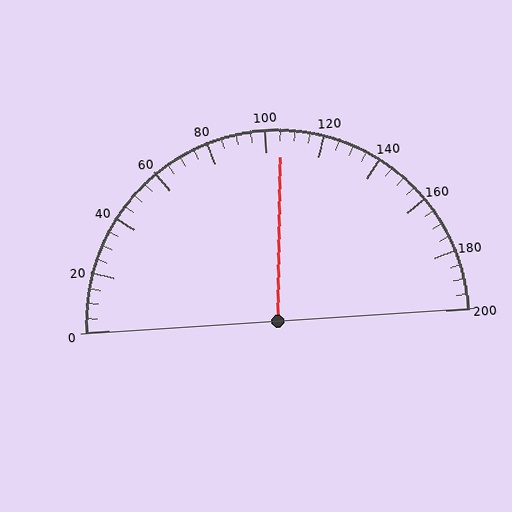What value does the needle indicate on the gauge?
The needle indicates approximately 105.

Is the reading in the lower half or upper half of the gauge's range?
The reading is in the upper half of the range (0 to 200).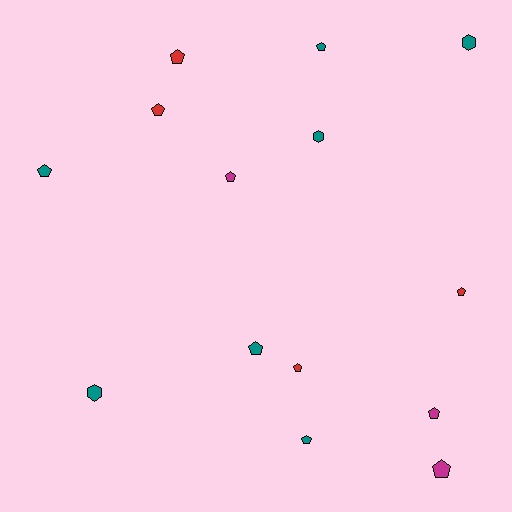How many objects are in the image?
There are 14 objects.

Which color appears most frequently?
Teal, with 7 objects.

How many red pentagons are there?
There are 4 red pentagons.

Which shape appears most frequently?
Pentagon, with 11 objects.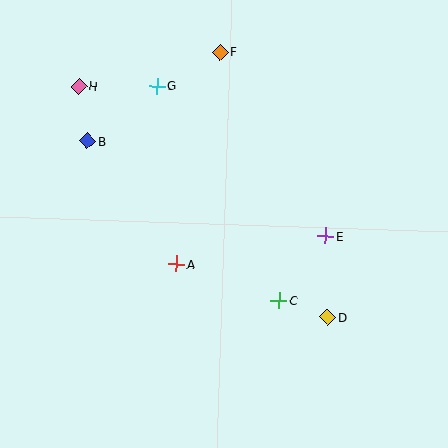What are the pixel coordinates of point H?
Point H is at (79, 86).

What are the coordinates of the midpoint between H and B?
The midpoint between H and B is at (83, 113).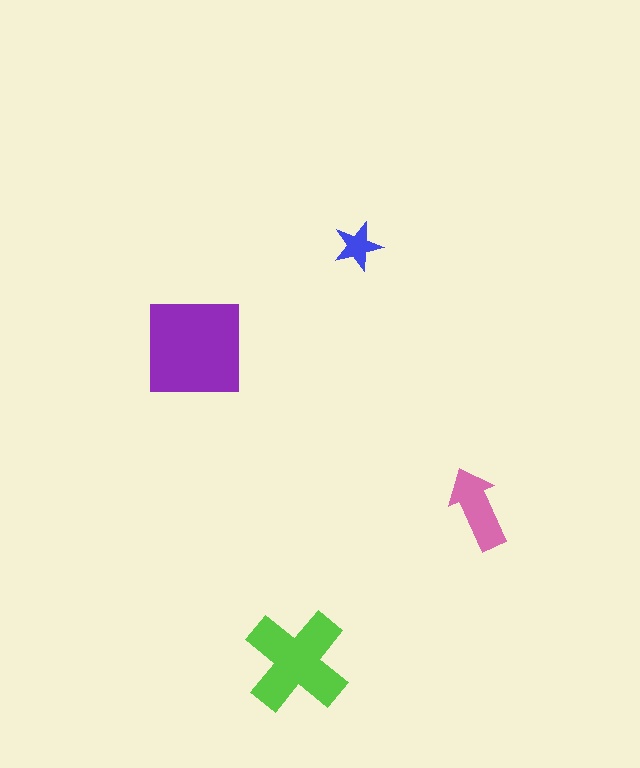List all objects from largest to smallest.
The purple square, the lime cross, the pink arrow, the blue star.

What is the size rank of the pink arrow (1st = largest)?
3rd.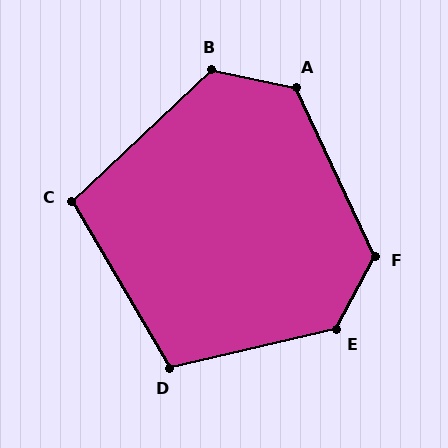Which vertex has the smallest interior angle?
C, at approximately 103 degrees.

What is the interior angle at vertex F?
Approximately 127 degrees (obtuse).